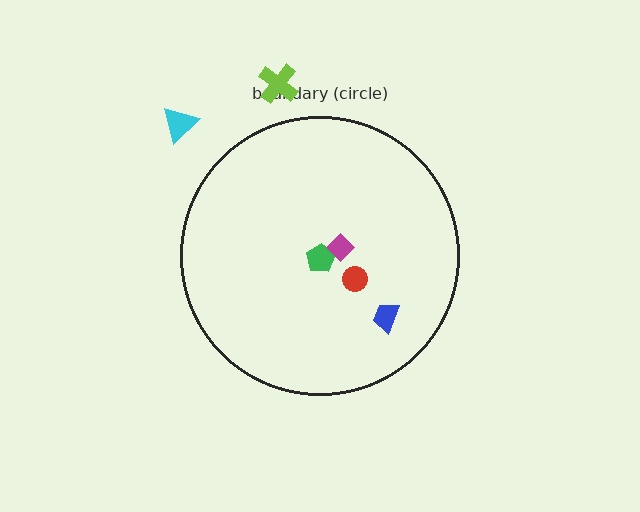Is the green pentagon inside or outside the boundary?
Inside.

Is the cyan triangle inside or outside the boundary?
Outside.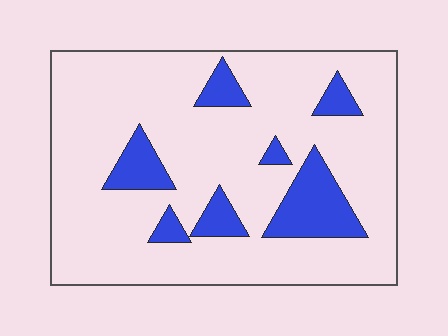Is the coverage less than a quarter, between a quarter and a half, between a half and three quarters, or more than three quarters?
Less than a quarter.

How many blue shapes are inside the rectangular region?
7.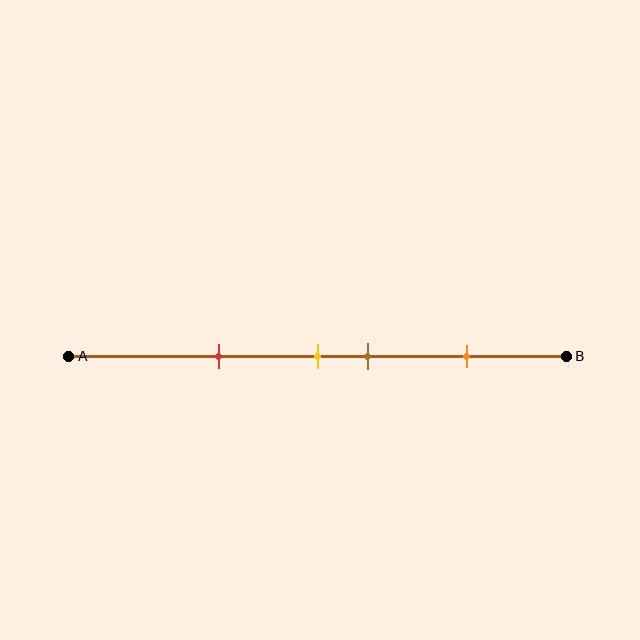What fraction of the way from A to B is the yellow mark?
The yellow mark is approximately 50% (0.5) of the way from A to B.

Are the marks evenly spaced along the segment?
No, the marks are not evenly spaced.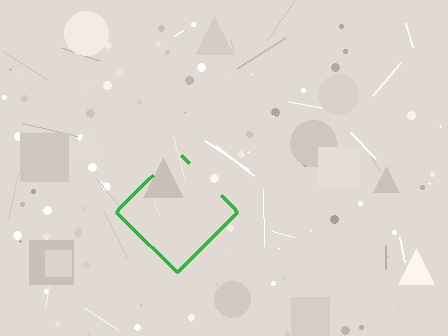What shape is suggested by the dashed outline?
The dashed outline suggests a diamond.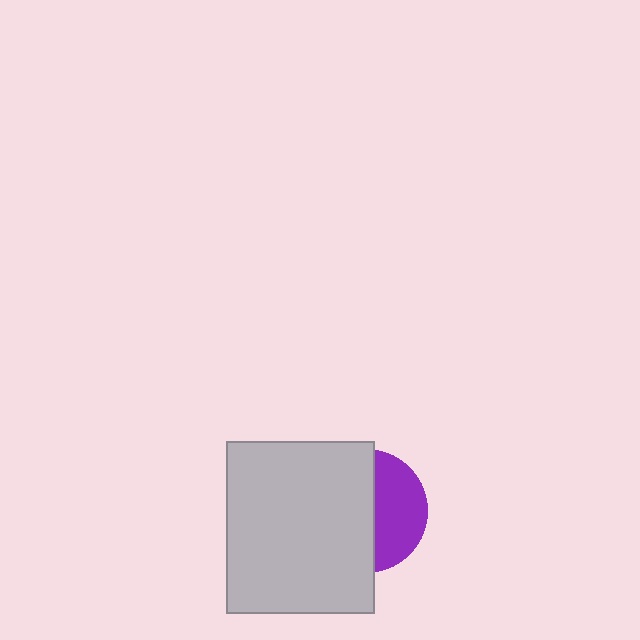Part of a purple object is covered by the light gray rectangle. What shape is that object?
It is a circle.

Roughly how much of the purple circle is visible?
A small part of it is visible (roughly 40%).